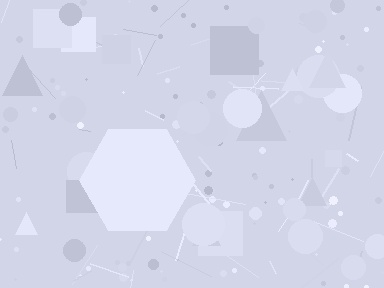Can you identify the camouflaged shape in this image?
The camouflaged shape is a hexagon.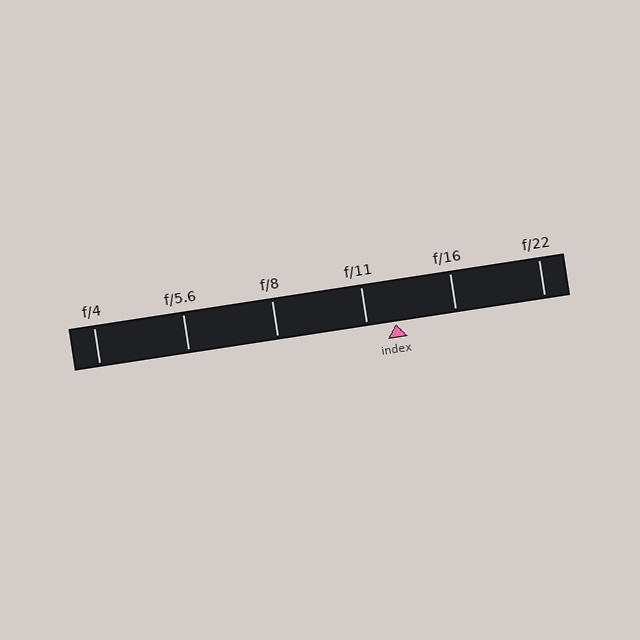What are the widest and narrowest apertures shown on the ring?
The widest aperture shown is f/4 and the narrowest is f/22.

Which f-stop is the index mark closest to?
The index mark is closest to f/11.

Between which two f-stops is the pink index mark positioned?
The index mark is between f/11 and f/16.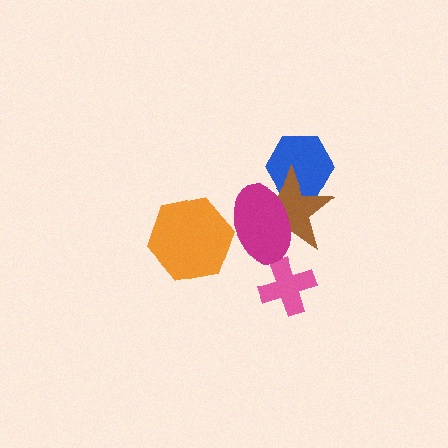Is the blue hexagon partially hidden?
Yes, it is partially covered by another shape.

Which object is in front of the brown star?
The magenta ellipse is in front of the brown star.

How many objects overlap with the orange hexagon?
1 object overlaps with the orange hexagon.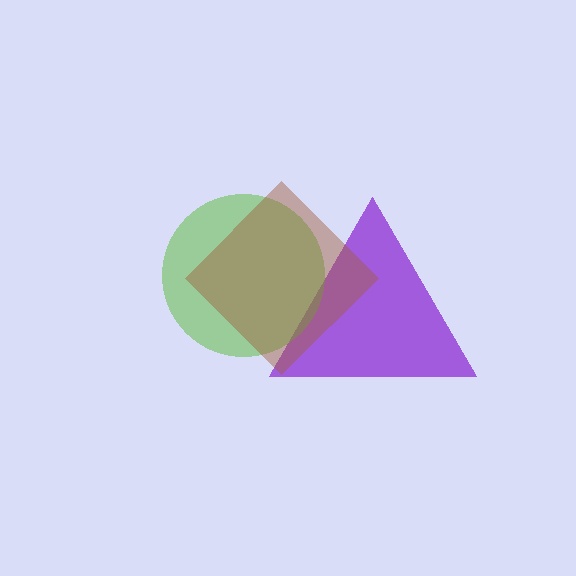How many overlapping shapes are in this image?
There are 3 overlapping shapes in the image.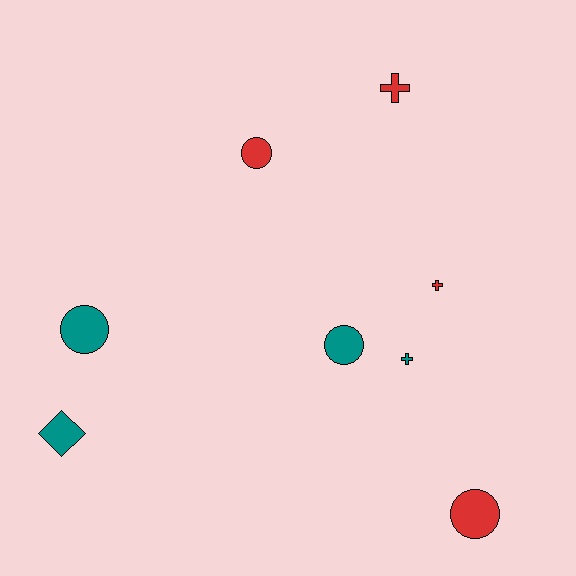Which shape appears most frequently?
Circle, with 4 objects.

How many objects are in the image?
There are 8 objects.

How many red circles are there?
There are 2 red circles.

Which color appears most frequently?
Red, with 4 objects.